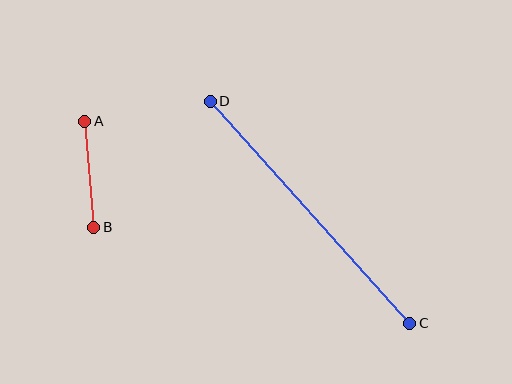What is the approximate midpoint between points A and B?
The midpoint is at approximately (89, 174) pixels.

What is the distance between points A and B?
The distance is approximately 106 pixels.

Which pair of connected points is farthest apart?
Points C and D are farthest apart.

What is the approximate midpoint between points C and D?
The midpoint is at approximately (310, 212) pixels.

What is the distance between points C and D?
The distance is approximately 299 pixels.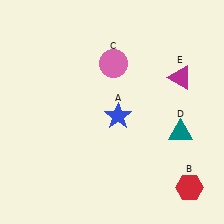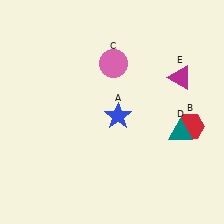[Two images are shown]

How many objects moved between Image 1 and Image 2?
1 object moved between the two images.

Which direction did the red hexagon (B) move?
The red hexagon (B) moved up.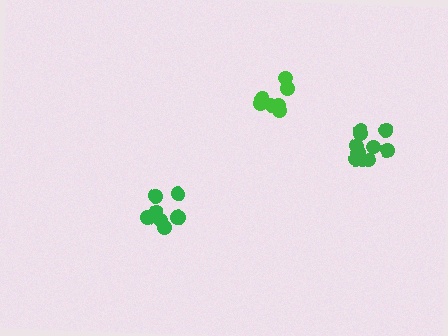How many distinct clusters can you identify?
There are 3 distinct clusters.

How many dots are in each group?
Group 1: 8 dots, Group 2: 7 dots, Group 3: 11 dots (26 total).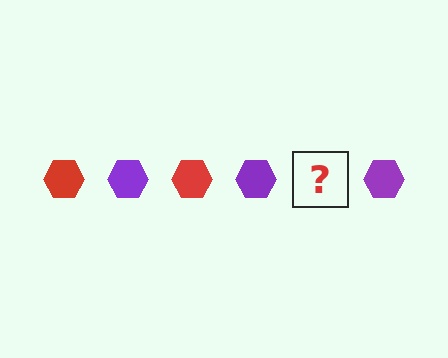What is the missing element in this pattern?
The missing element is a red hexagon.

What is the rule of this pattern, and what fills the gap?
The rule is that the pattern cycles through red, purple hexagons. The gap should be filled with a red hexagon.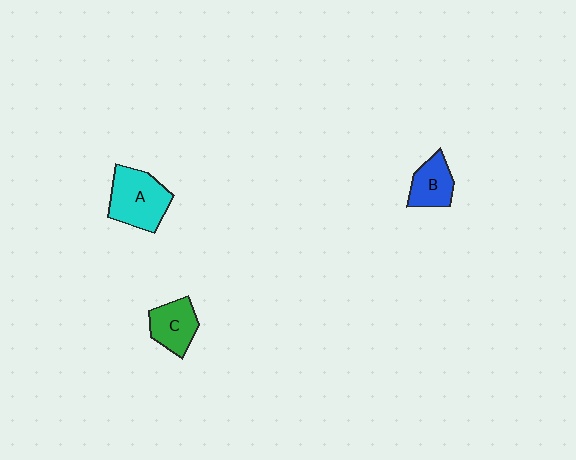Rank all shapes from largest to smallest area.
From largest to smallest: A (cyan), C (green), B (blue).